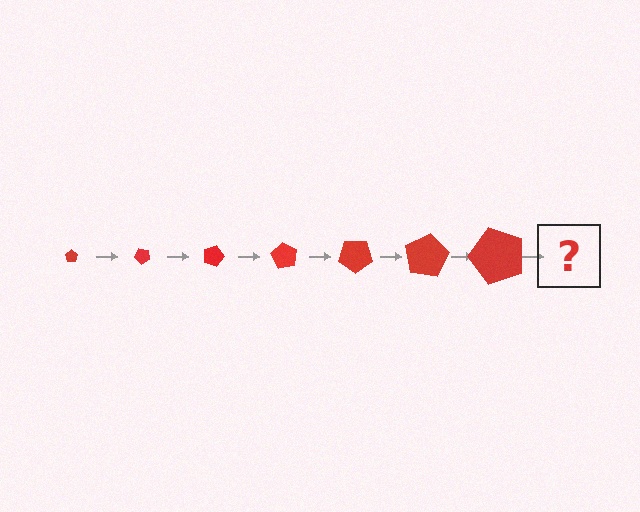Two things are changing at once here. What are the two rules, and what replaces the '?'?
The two rules are that the pentagon grows larger each step and it rotates 45 degrees each step. The '?' should be a pentagon, larger than the previous one and rotated 315 degrees from the start.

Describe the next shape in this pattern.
It should be a pentagon, larger than the previous one and rotated 315 degrees from the start.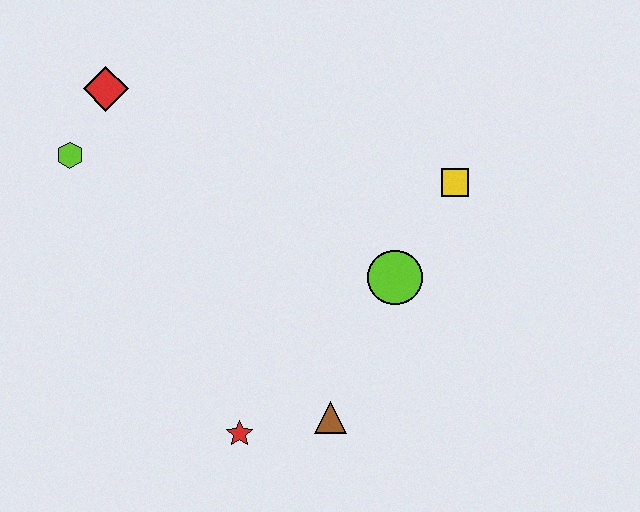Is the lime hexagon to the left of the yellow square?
Yes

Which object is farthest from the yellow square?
The lime hexagon is farthest from the yellow square.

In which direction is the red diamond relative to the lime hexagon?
The red diamond is above the lime hexagon.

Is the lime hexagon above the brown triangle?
Yes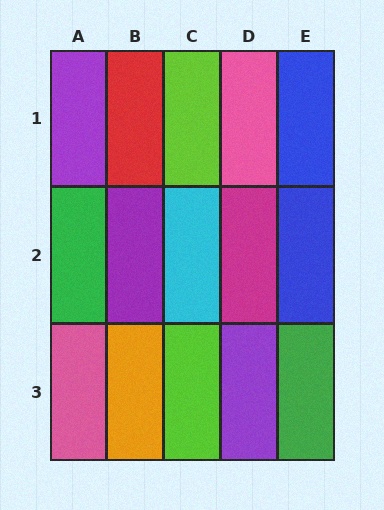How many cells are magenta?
1 cell is magenta.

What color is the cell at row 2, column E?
Blue.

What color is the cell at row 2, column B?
Purple.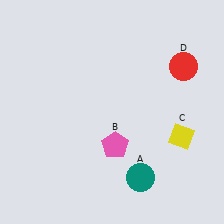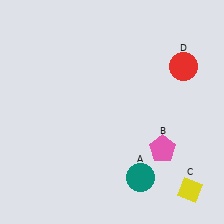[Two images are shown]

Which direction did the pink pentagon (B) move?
The pink pentagon (B) moved right.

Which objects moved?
The objects that moved are: the pink pentagon (B), the yellow diamond (C).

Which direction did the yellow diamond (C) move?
The yellow diamond (C) moved down.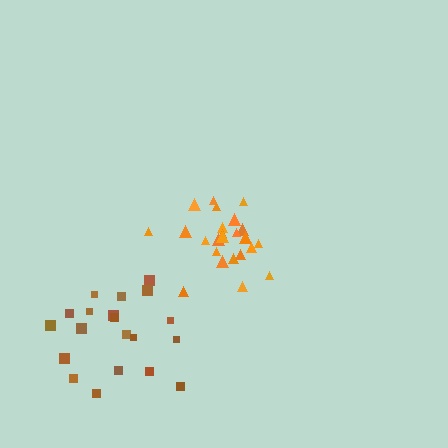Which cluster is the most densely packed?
Orange.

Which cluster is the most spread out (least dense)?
Brown.